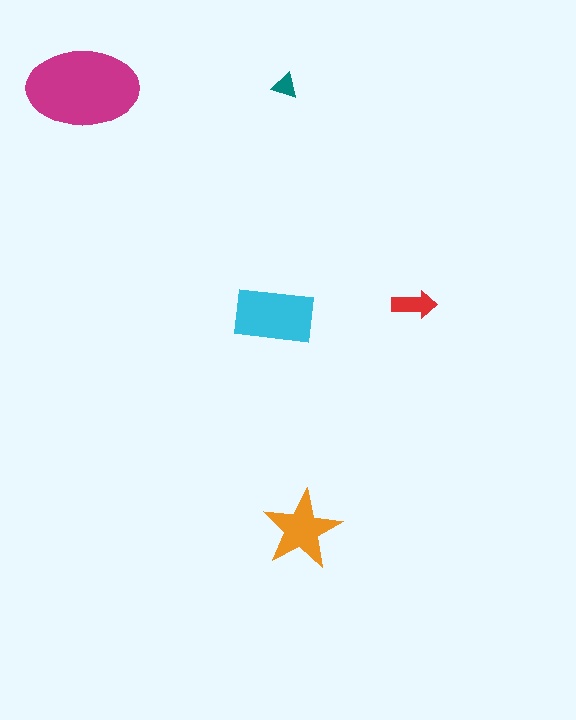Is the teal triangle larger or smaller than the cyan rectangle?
Smaller.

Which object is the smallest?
The teal triangle.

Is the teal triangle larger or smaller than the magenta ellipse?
Smaller.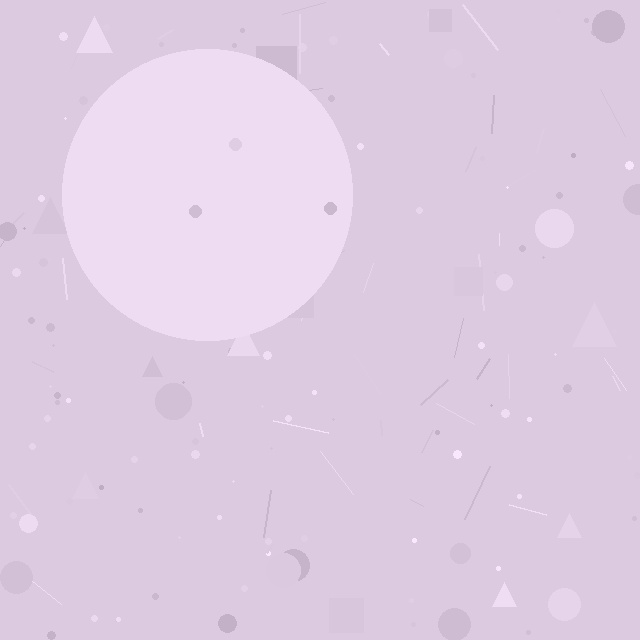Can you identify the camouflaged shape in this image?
The camouflaged shape is a circle.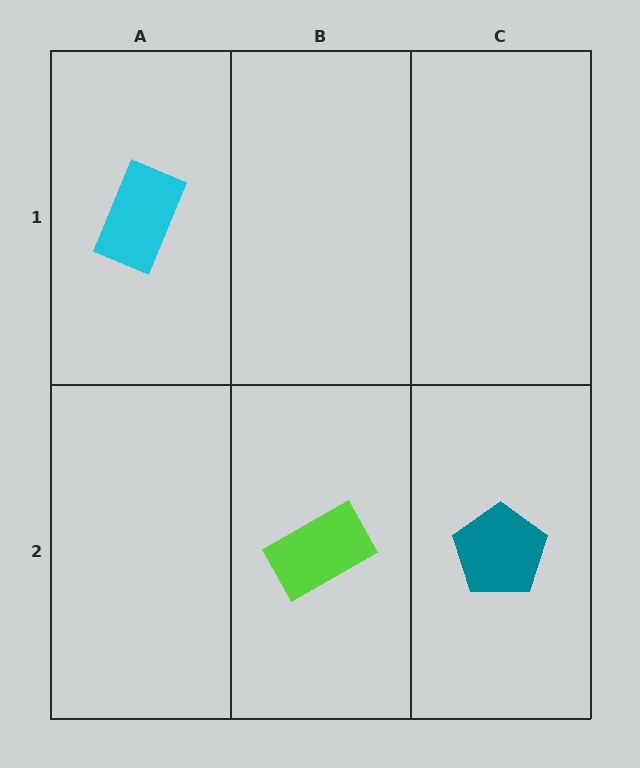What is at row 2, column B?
A lime rectangle.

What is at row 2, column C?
A teal pentagon.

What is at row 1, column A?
A cyan rectangle.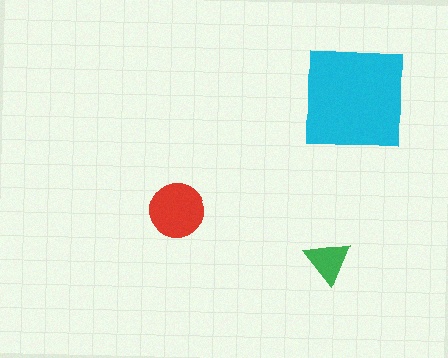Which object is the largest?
The cyan square.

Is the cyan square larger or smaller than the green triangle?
Larger.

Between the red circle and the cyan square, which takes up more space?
The cyan square.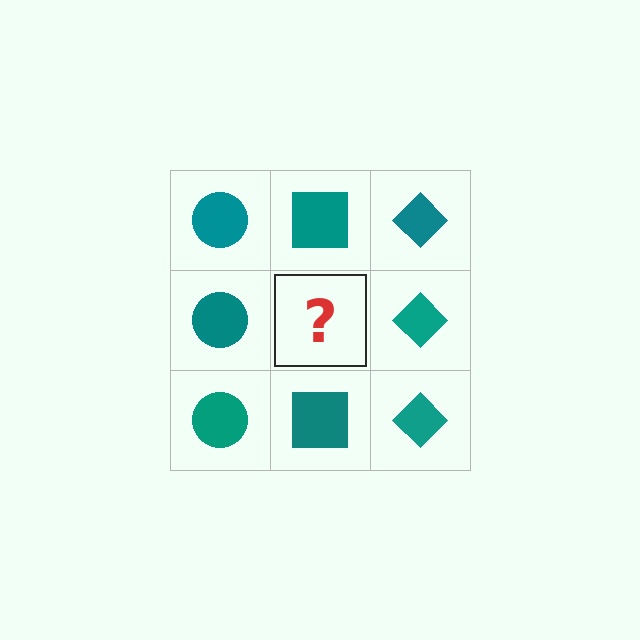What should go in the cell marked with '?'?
The missing cell should contain a teal square.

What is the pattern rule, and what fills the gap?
The rule is that each column has a consistent shape. The gap should be filled with a teal square.